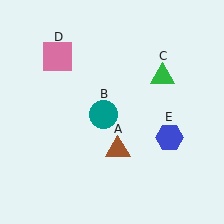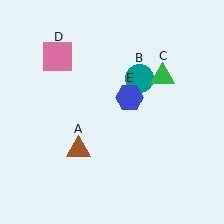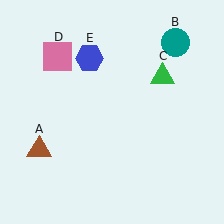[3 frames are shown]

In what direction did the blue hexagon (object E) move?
The blue hexagon (object E) moved up and to the left.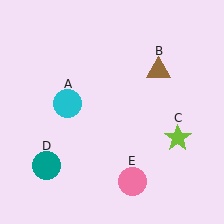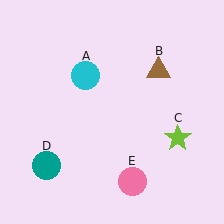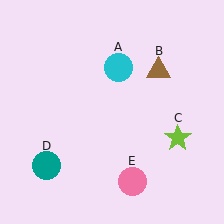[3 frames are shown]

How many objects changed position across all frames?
1 object changed position: cyan circle (object A).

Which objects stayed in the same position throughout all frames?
Brown triangle (object B) and lime star (object C) and teal circle (object D) and pink circle (object E) remained stationary.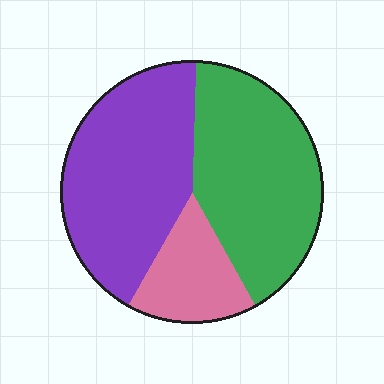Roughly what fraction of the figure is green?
Green takes up about two fifths (2/5) of the figure.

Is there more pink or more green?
Green.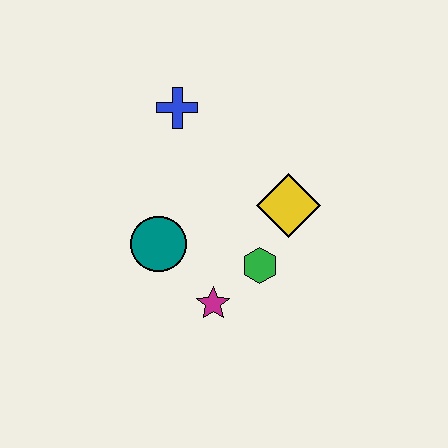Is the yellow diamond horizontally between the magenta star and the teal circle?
No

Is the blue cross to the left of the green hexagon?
Yes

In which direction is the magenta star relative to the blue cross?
The magenta star is below the blue cross.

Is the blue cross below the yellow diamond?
No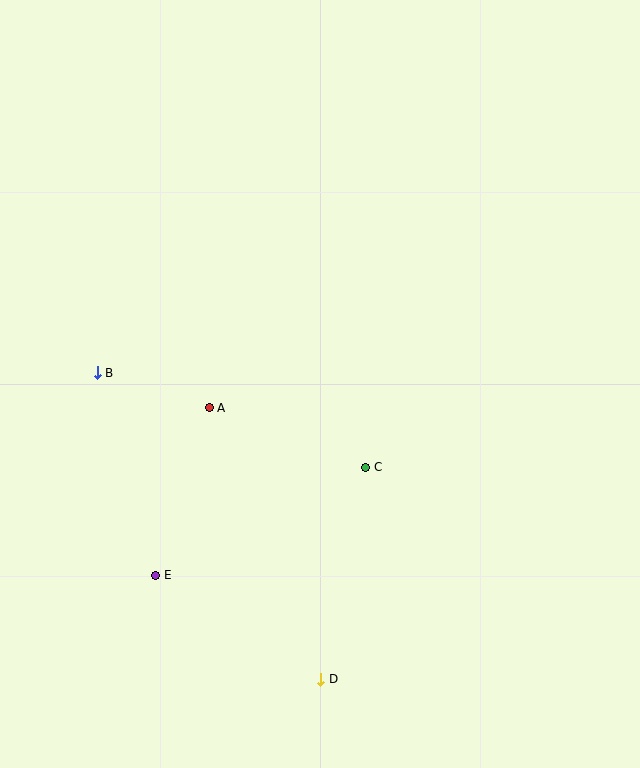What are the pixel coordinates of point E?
Point E is at (156, 575).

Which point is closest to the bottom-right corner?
Point D is closest to the bottom-right corner.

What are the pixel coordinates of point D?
Point D is at (321, 679).